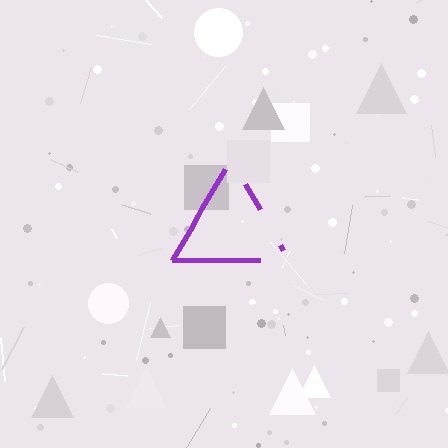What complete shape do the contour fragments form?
The contour fragments form a triangle.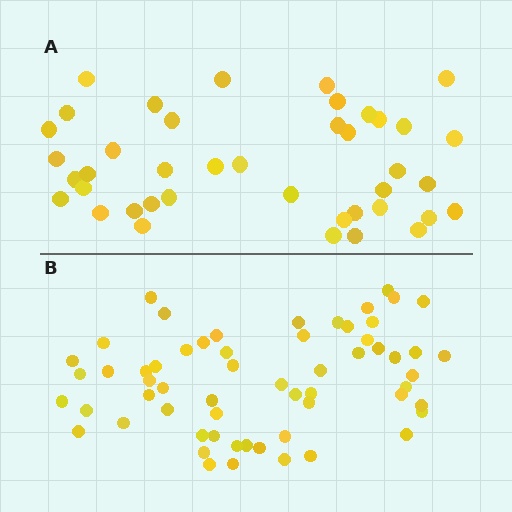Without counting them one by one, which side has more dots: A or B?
Region B (the bottom region) has more dots.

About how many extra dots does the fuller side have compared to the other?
Region B has approximately 20 more dots than region A.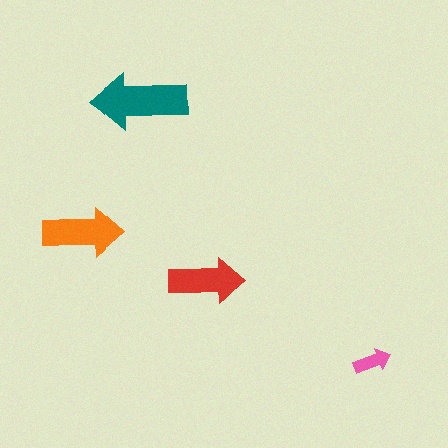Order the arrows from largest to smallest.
the teal one, the orange one, the red one, the pink one.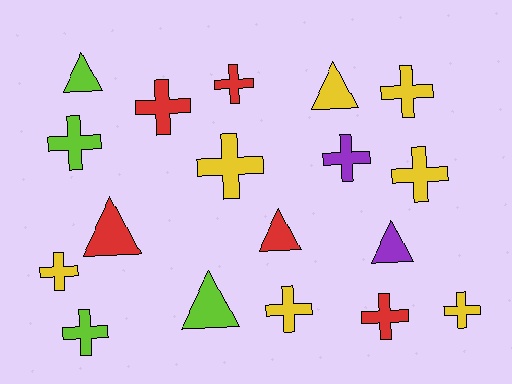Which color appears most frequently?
Yellow, with 7 objects.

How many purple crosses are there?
There is 1 purple cross.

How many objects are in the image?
There are 18 objects.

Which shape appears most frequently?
Cross, with 12 objects.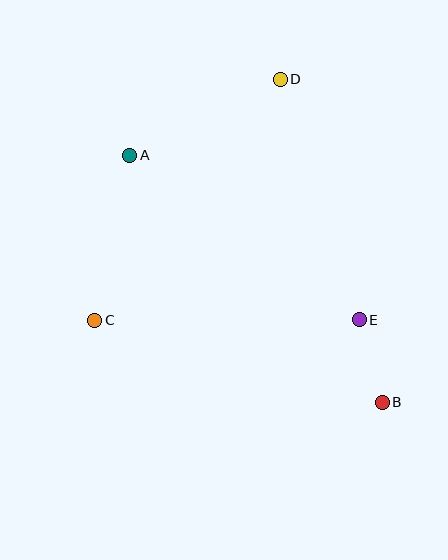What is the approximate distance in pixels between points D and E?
The distance between D and E is approximately 253 pixels.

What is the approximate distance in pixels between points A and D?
The distance between A and D is approximately 168 pixels.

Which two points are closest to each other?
Points B and E are closest to each other.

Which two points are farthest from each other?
Points A and B are farthest from each other.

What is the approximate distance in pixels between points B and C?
The distance between B and C is approximately 299 pixels.